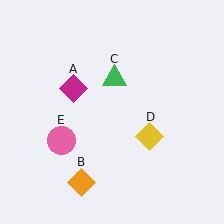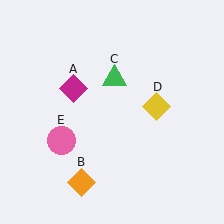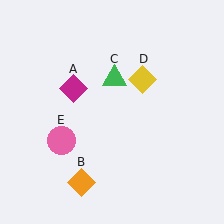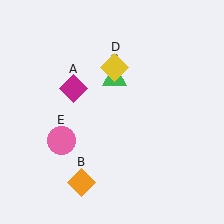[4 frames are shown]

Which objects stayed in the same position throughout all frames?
Magenta diamond (object A) and orange diamond (object B) and green triangle (object C) and pink circle (object E) remained stationary.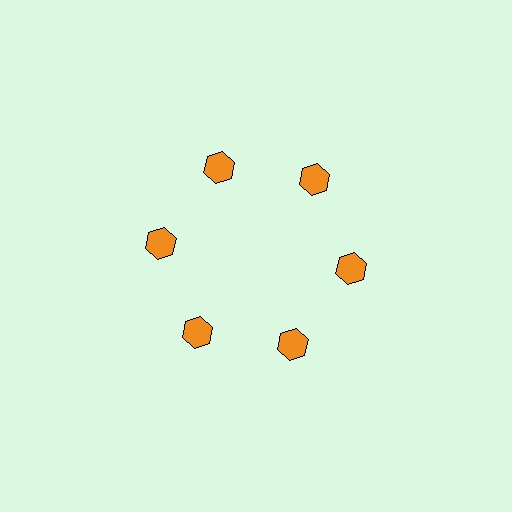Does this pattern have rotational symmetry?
Yes, this pattern has 6-fold rotational symmetry. It looks the same after rotating 60 degrees around the center.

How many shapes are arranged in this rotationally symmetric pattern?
There are 6 shapes, arranged in 6 groups of 1.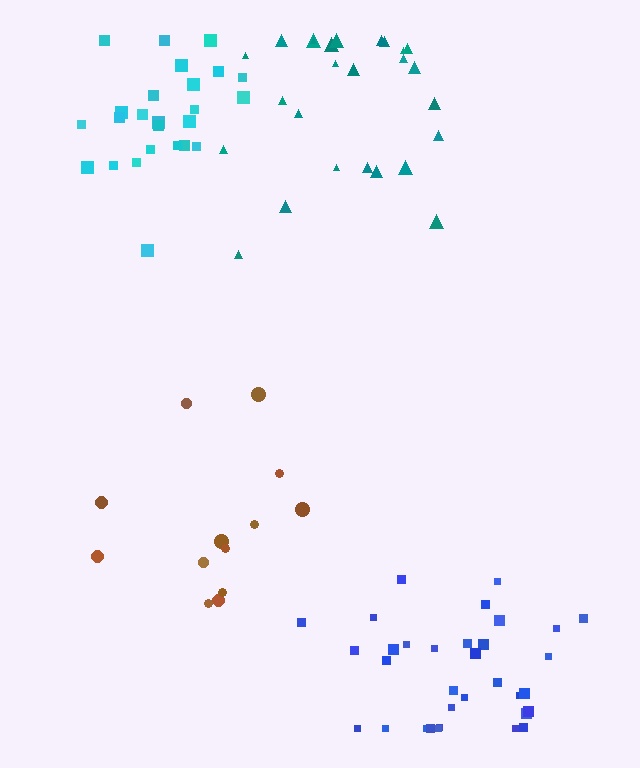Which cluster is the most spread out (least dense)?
Brown.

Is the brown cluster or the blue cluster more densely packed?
Blue.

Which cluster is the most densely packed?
Blue.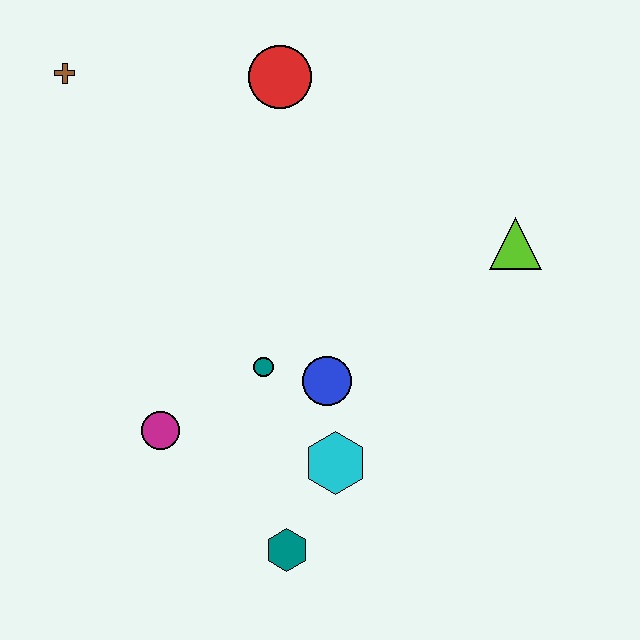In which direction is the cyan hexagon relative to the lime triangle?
The cyan hexagon is below the lime triangle.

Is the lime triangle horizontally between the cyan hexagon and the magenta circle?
No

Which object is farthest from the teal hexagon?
The brown cross is farthest from the teal hexagon.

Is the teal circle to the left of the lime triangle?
Yes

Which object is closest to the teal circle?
The blue circle is closest to the teal circle.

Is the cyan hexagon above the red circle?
No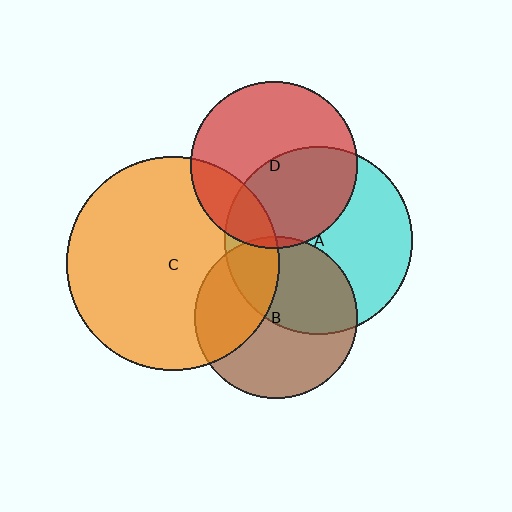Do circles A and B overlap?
Yes.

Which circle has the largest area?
Circle C (orange).